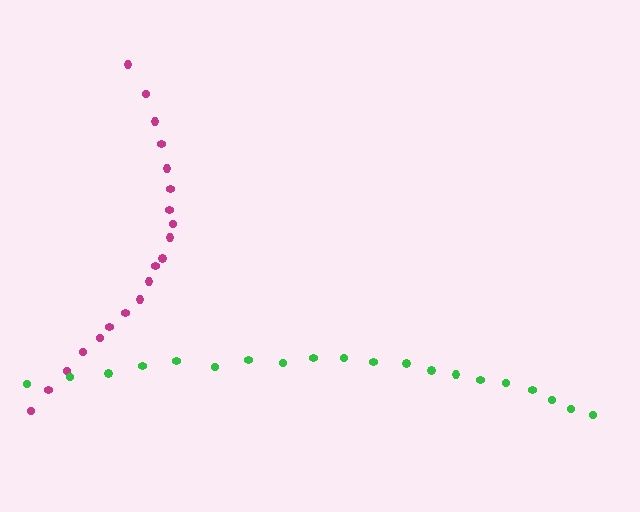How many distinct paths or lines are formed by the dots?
There are 2 distinct paths.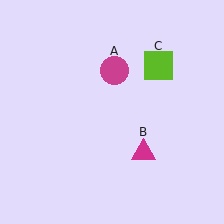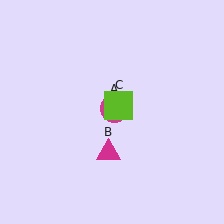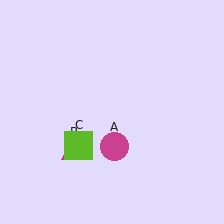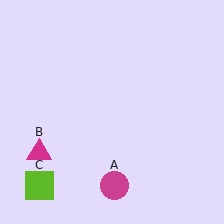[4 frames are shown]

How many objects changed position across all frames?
3 objects changed position: magenta circle (object A), magenta triangle (object B), lime square (object C).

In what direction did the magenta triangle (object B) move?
The magenta triangle (object B) moved left.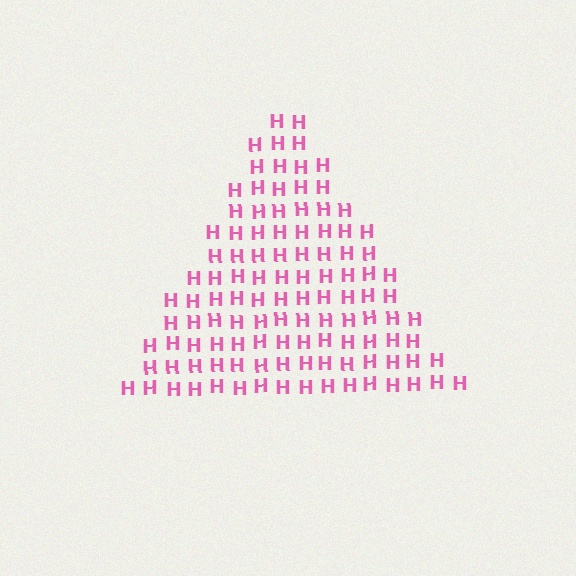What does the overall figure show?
The overall figure shows a triangle.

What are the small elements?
The small elements are letter H's.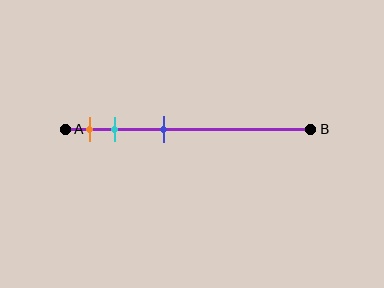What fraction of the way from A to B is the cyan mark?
The cyan mark is approximately 20% (0.2) of the way from A to B.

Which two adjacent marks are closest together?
The orange and cyan marks are the closest adjacent pair.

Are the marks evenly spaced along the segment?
No, the marks are not evenly spaced.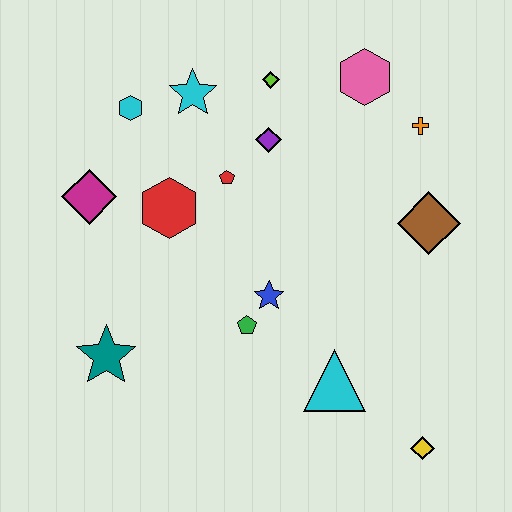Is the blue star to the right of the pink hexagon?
No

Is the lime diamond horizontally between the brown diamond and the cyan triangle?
No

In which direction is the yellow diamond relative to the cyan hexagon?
The yellow diamond is below the cyan hexagon.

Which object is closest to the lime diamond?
The purple diamond is closest to the lime diamond.